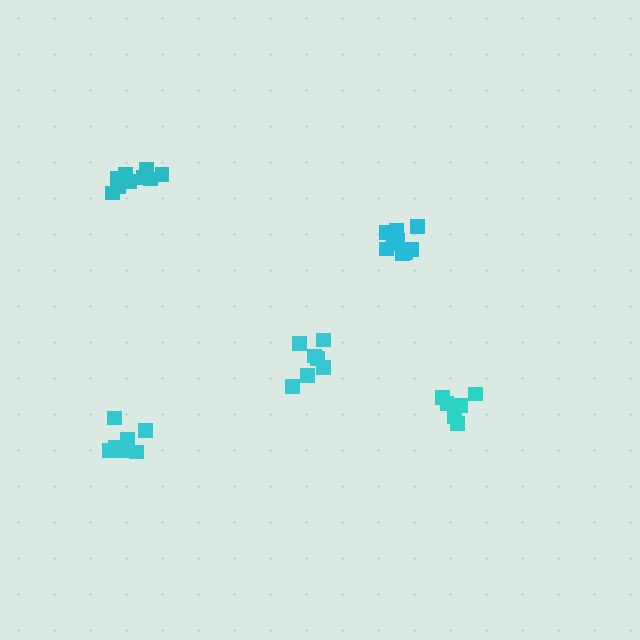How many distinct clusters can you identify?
There are 5 distinct clusters.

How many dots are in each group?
Group 1: 9 dots, Group 2: 7 dots, Group 3: 7 dots, Group 4: 6 dots, Group 5: 10 dots (39 total).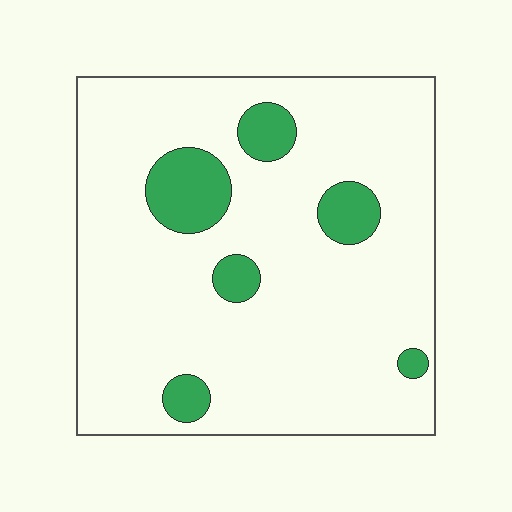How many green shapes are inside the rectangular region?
6.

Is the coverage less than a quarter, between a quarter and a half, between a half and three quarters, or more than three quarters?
Less than a quarter.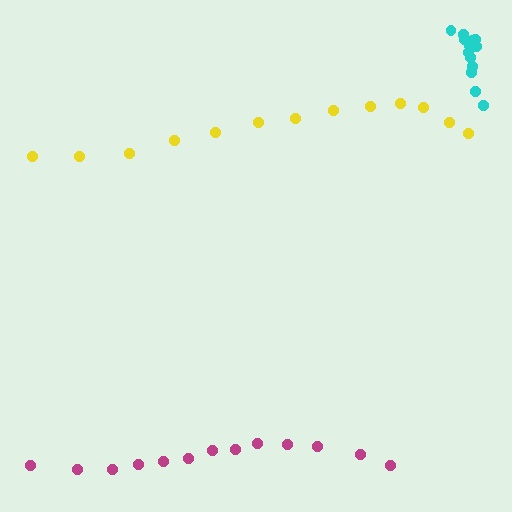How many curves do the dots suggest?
There are 3 distinct paths.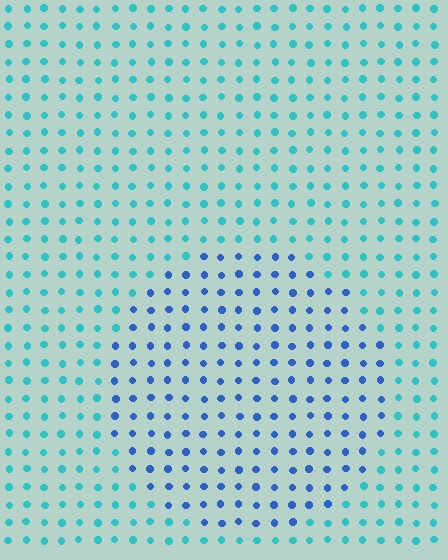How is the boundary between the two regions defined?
The boundary is defined purely by a slight shift in hue (about 40 degrees). Spacing, size, and orientation are identical on both sides.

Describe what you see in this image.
The image is filled with small cyan elements in a uniform arrangement. A circle-shaped region is visible where the elements are tinted to a slightly different hue, forming a subtle color boundary.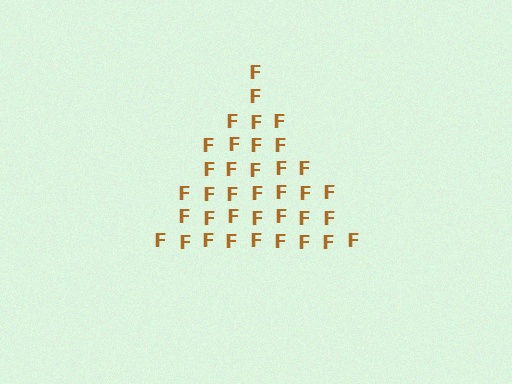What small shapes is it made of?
It is made of small letter F's.